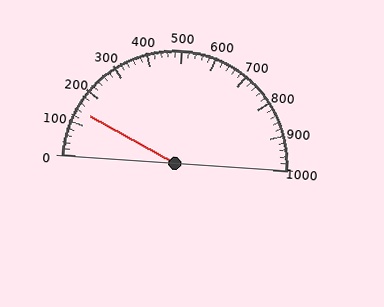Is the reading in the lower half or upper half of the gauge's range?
The reading is in the lower half of the range (0 to 1000).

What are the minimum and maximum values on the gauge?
The gauge ranges from 0 to 1000.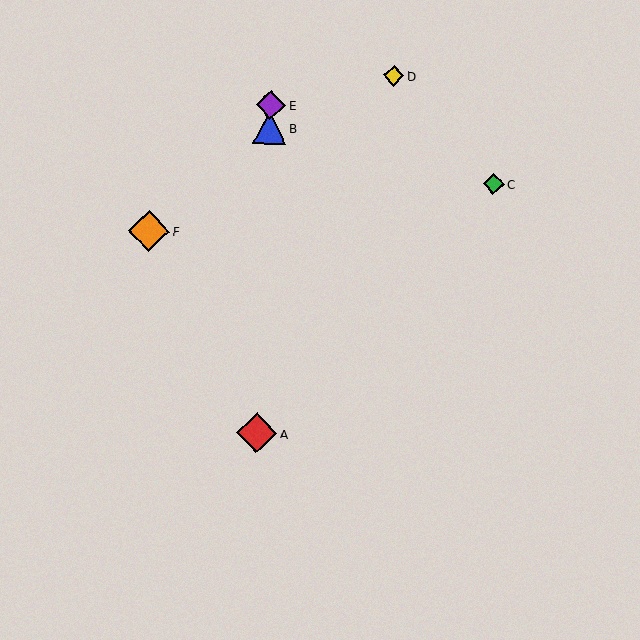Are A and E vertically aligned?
Yes, both are at x≈257.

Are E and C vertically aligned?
No, E is at x≈271 and C is at x≈494.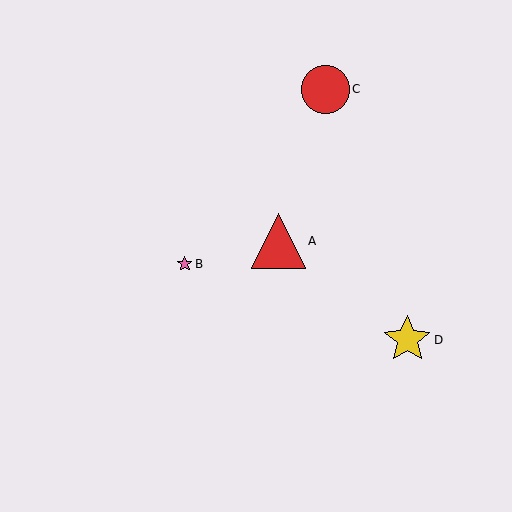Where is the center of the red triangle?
The center of the red triangle is at (278, 241).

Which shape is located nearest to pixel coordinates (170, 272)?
The pink star (labeled B) at (185, 264) is nearest to that location.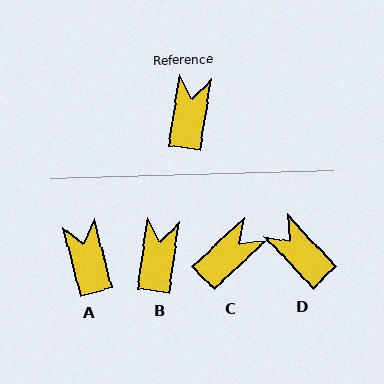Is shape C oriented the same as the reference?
No, it is off by about 38 degrees.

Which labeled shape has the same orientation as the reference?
B.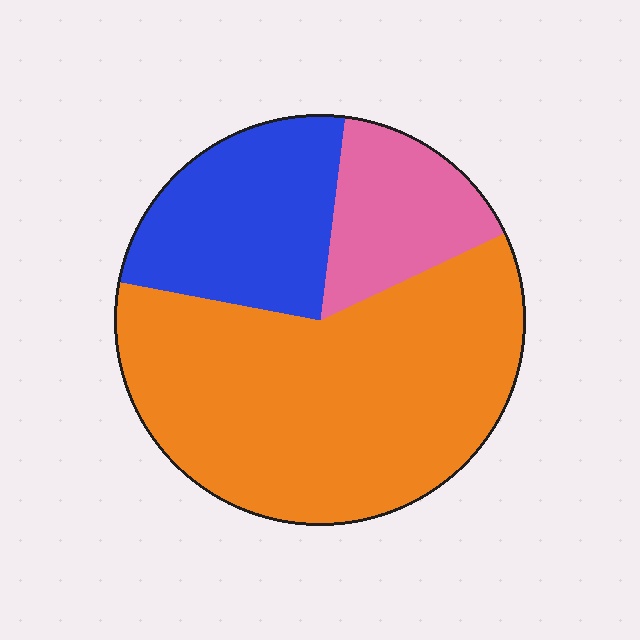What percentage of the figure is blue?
Blue covers around 25% of the figure.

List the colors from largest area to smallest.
From largest to smallest: orange, blue, pink.